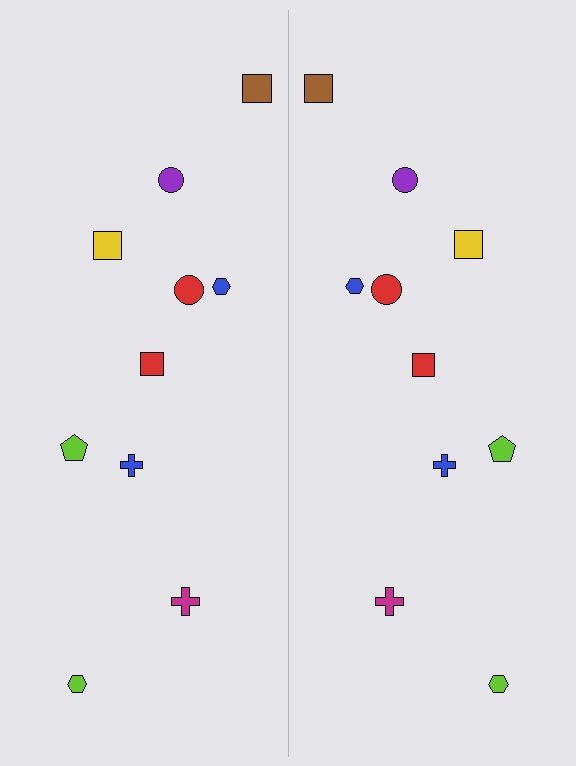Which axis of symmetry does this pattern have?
The pattern has a vertical axis of symmetry running through the center of the image.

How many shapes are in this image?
There are 20 shapes in this image.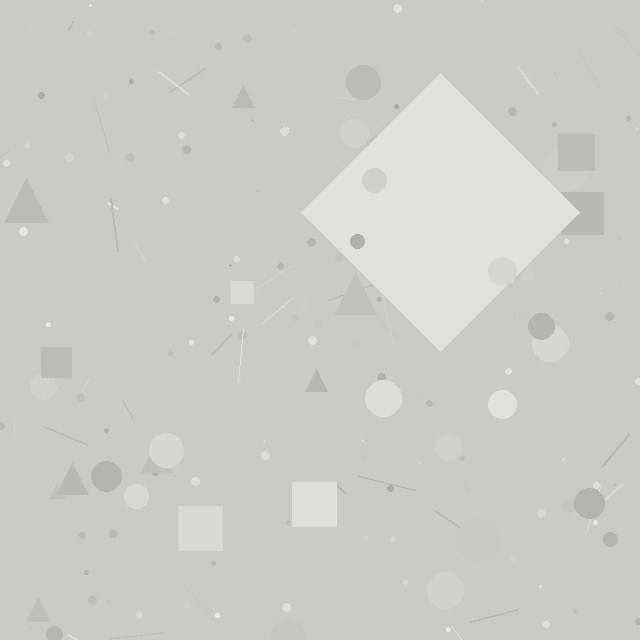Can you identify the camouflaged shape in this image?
The camouflaged shape is a diamond.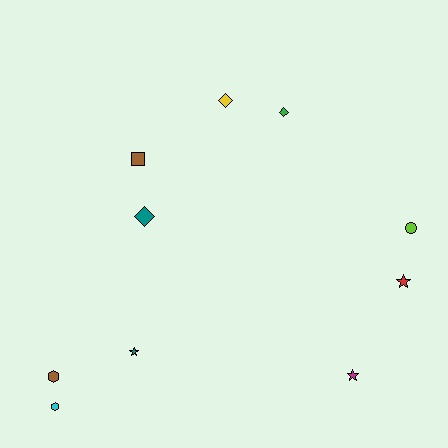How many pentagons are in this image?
There are no pentagons.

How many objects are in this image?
There are 10 objects.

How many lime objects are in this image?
There is 1 lime object.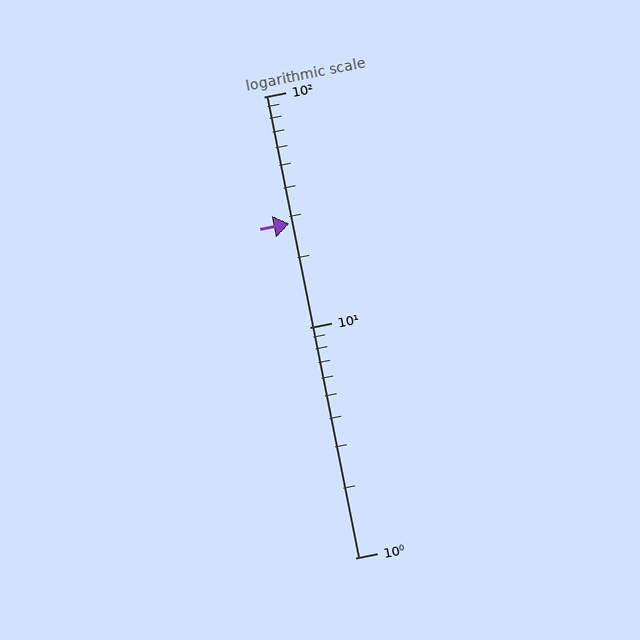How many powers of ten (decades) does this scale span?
The scale spans 2 decades, from 1 to 100.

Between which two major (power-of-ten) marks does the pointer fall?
The pointer is between 10 and 100.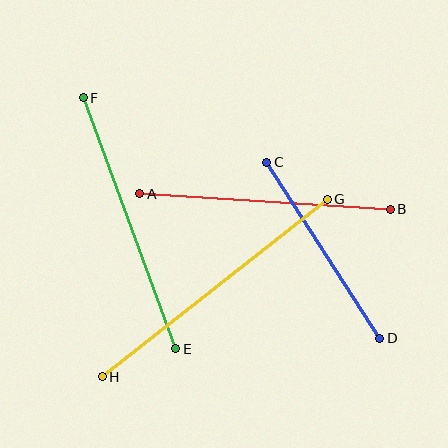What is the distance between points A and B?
The distance is approximately 251 pixels.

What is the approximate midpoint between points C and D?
The midpoint is at approximately (323, 250) pixels.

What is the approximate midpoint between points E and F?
The midpoint is at approximately (130, 223) pixels.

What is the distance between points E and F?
The distance is approximately 268 pixels.